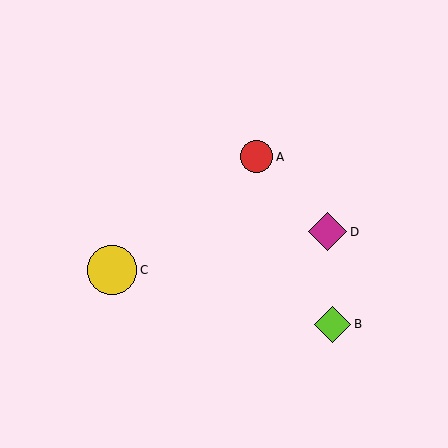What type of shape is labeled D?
Shape D is a magenta diamond.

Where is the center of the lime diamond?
The center of the lime diamond is at (332, 324).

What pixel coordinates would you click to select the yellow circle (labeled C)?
Click at (112, 270) to select the yellow circle C.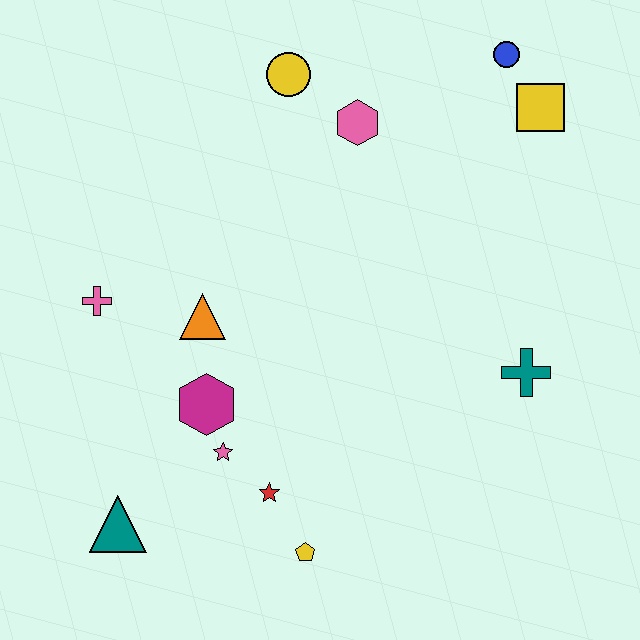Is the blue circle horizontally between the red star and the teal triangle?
No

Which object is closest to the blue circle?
The yellow square is closest to the blue circle.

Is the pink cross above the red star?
Yes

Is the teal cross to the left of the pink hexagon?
No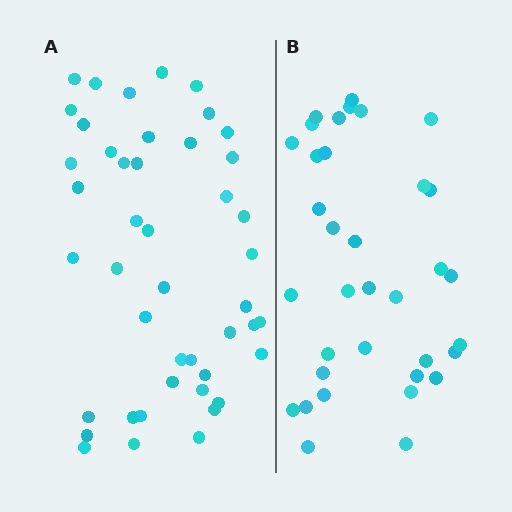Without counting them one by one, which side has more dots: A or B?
Region A (the left region) has more dots.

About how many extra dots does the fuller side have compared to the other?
Region A has roughly 10 or so more dots than region B.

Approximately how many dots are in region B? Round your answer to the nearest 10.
About 40 dots. (The exact count is 35, which rounds to 40.)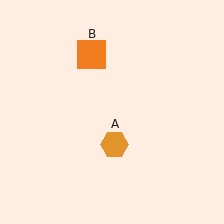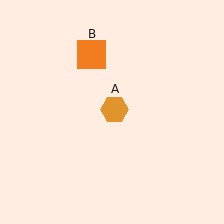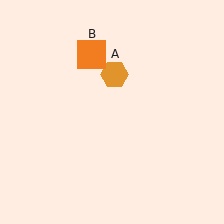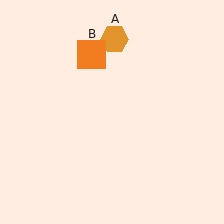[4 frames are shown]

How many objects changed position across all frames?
1 object changed position: orange hexagon (object A).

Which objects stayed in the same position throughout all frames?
Orange square (object B) remained stationary.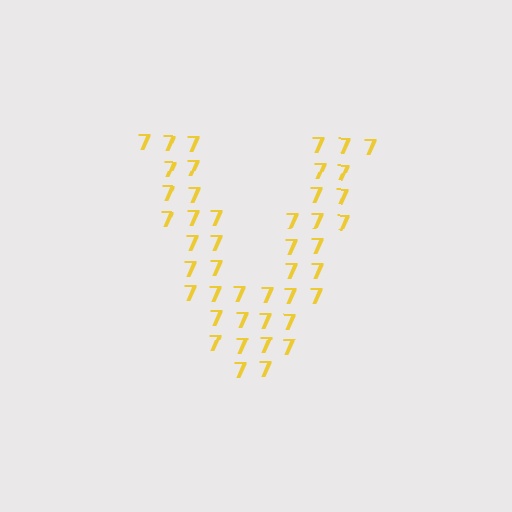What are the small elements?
The small elements are digit 7's.